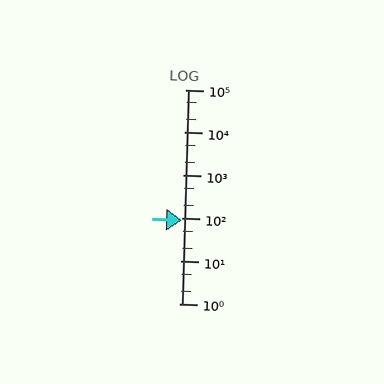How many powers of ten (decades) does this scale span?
The scale spans 5 decades, from 1 to 100000.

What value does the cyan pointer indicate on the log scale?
The pointer indicates approximately 88.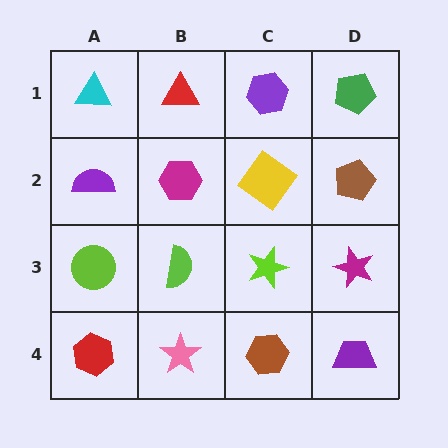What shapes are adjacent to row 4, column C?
A lime star (row 3, column C), a pink star (row 4, column B), a purple trapezoid (row 4, column D).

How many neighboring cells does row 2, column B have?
4.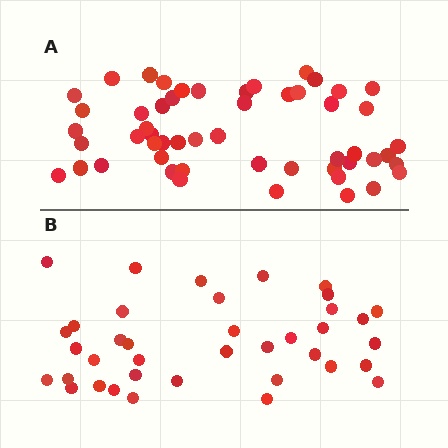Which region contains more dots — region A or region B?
Region A (the top region) has more dots.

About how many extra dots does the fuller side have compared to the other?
Region A has approximately 15 more dots than region B.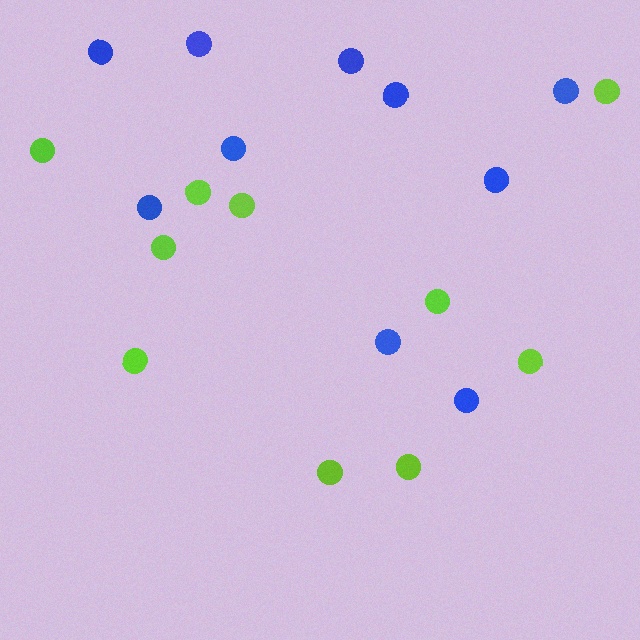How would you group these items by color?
There are 2 groups: one group of blue circles (10) and one group of lime circles (10).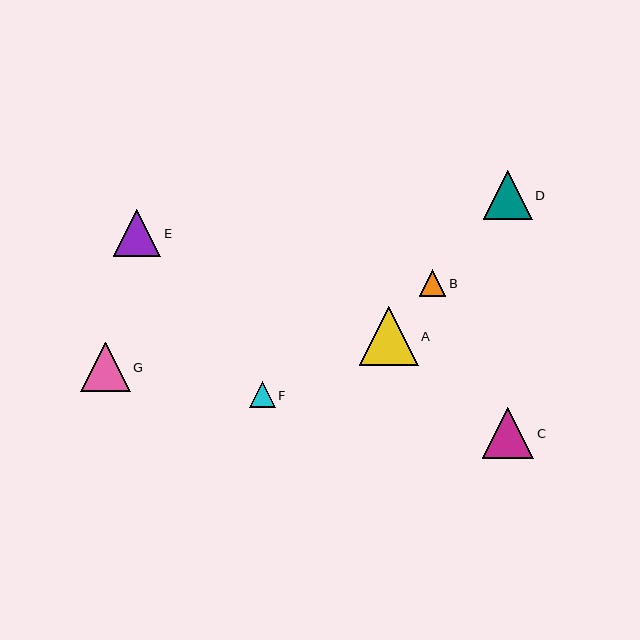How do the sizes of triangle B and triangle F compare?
Triangle B and triangle F are approximately the same size.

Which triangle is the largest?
Triangle A is the largest with a size of approximately 59 pixels.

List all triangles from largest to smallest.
From largest to smallest: A, C, G, D, E, B, F.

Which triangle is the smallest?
Triangle F is the smallest with a size of approximately 26 pixels.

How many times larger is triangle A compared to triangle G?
Triangle A is approximately 1.2 times the size of triangle G.